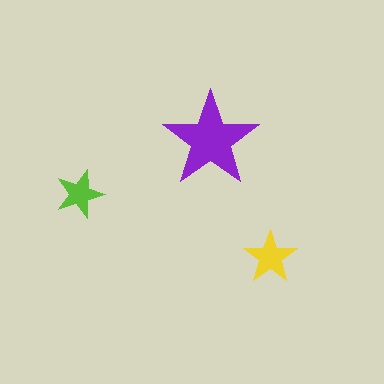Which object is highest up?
The purple star is topmost.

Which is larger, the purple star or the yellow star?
The purple one.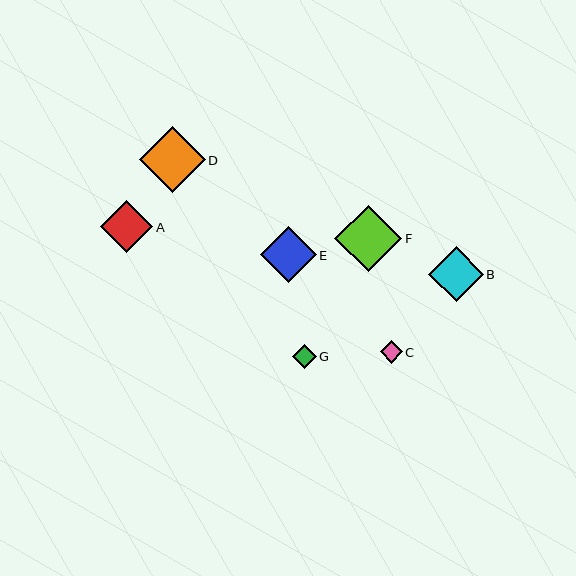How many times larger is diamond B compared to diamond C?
Diamond B is approximately 2.5 times the size of diamond C.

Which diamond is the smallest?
Diamond C is the smallest with a size of approximately 22 pixels.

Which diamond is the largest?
Diamond F is the largest with a size of approximately 67 pixels.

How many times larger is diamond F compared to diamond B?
Diamond F is approximately 1.2 times the size of diamond B.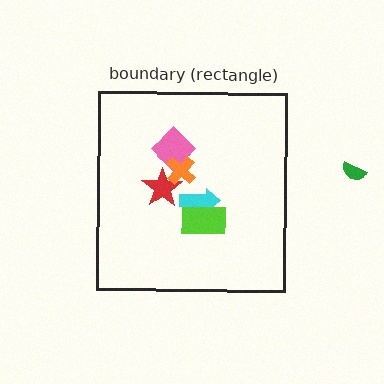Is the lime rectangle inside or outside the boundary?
Inside.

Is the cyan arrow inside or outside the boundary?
Inside.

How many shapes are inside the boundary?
5 inside, 1 outside.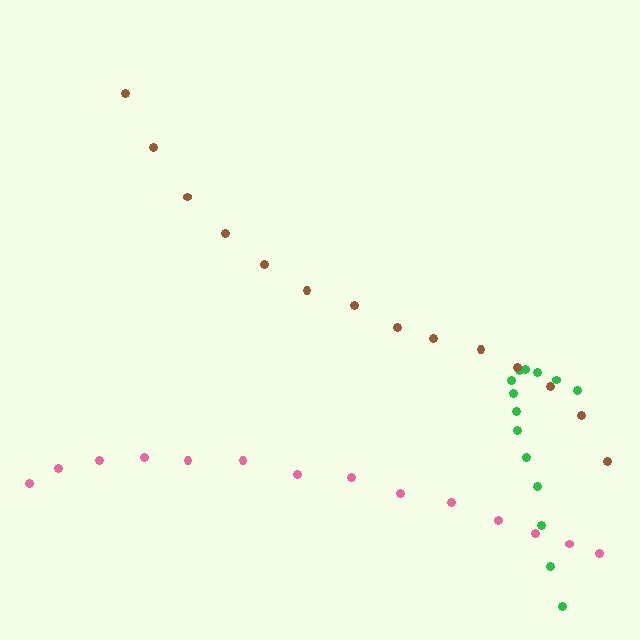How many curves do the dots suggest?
There are 3 distinct paths.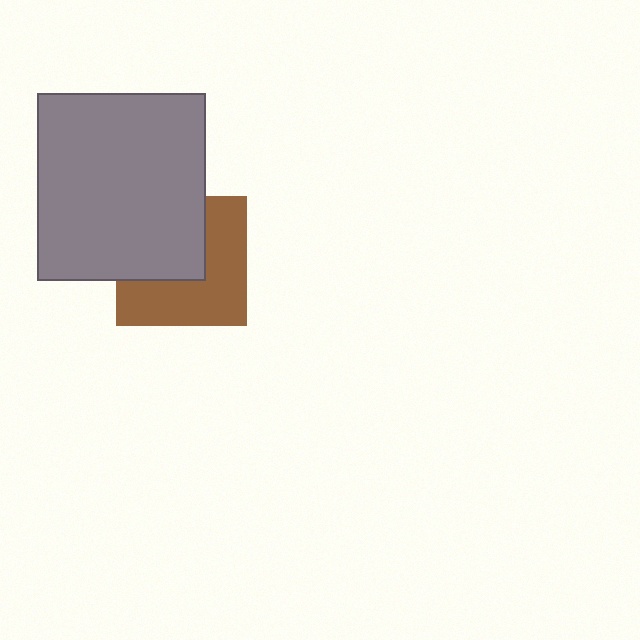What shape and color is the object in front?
The object in front is a gray rectangle.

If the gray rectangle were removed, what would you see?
You would see the complete brown square.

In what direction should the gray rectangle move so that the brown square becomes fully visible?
The gray rectangle should move toward the upper-left. That is the shortest direction to clear the overlap and leave the brown square fully visible.